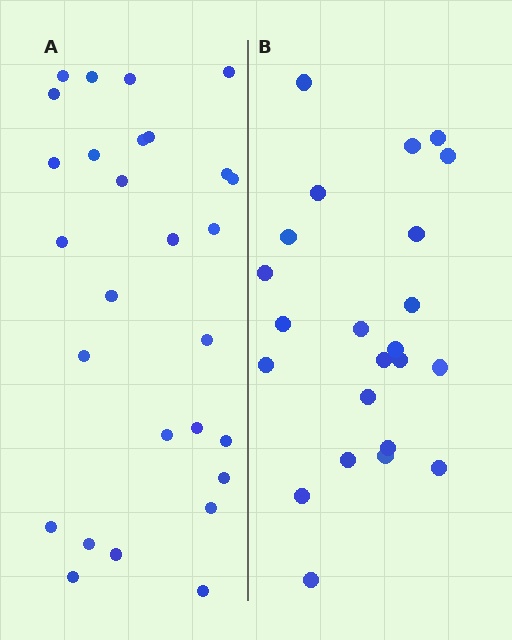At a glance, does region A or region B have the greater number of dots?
Region A (the left region) has more dots.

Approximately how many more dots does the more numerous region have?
Region A has about 5 more dots than region B.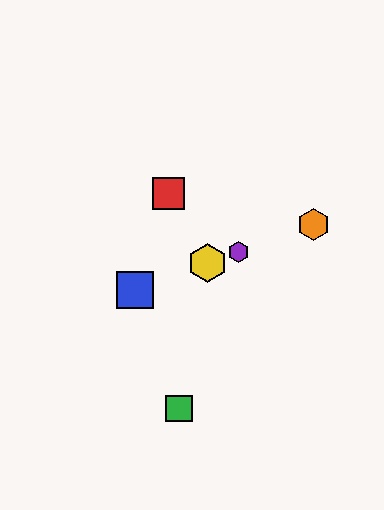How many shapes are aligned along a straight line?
4 shapes (the blue square, the yellow hexagon, the purple hexagon, the orange hexagon) are aligned along a straight line.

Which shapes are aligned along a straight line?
The blue square, the yellow hexagon, the purple hexagon, the orange hexagon are aligned along a straight line.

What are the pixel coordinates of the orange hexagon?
The orange hexagon is at (313, 224).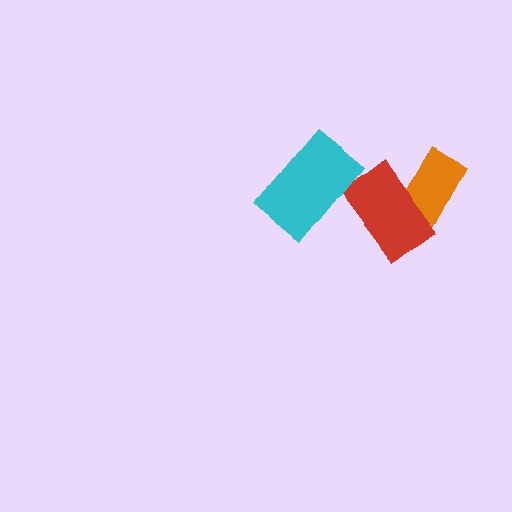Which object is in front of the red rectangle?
The cyan rectangle is in front of the red rectangle.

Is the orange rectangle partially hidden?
Yes, it is partially covered by another shape.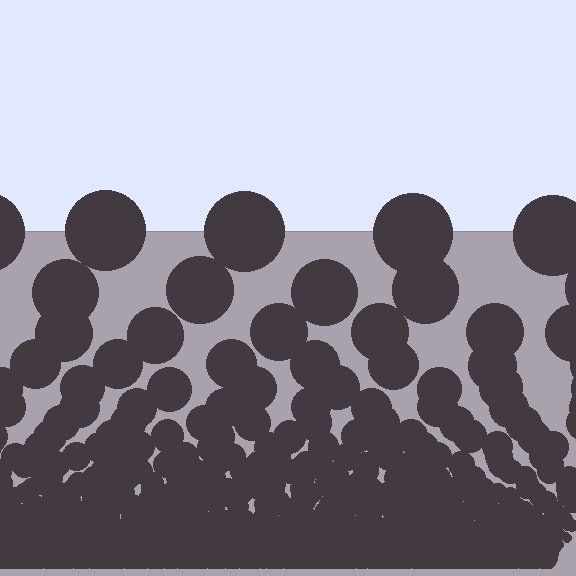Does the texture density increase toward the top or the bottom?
Density increases toward the bottom.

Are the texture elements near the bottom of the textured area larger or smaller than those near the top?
Smaller. The gradient is inverted — elements near the bottom are smaller and denser.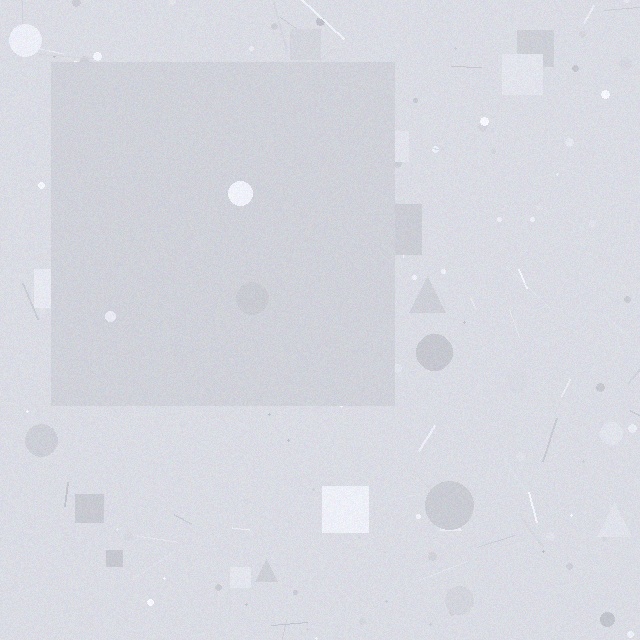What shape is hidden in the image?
A square is hidden in the image.